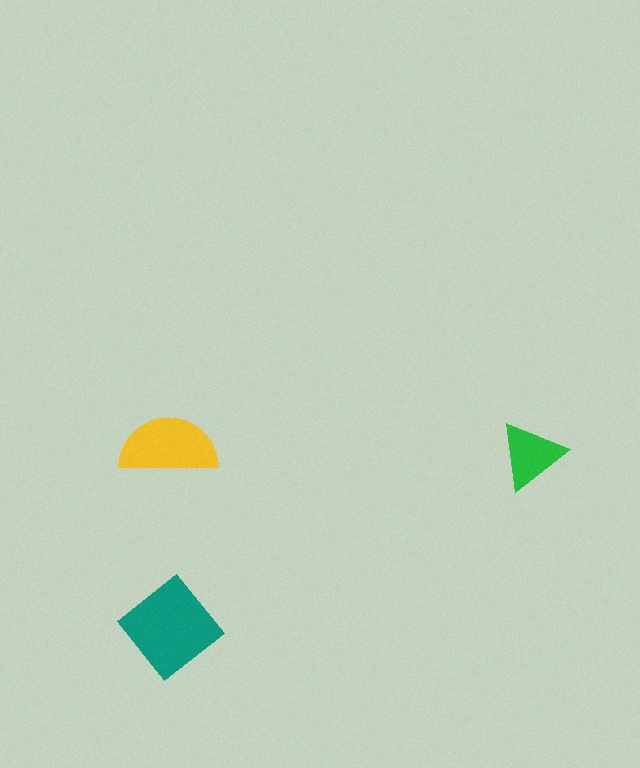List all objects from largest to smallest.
The teal diamond, the yellow semicircle, the green triangle.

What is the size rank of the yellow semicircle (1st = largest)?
2nd.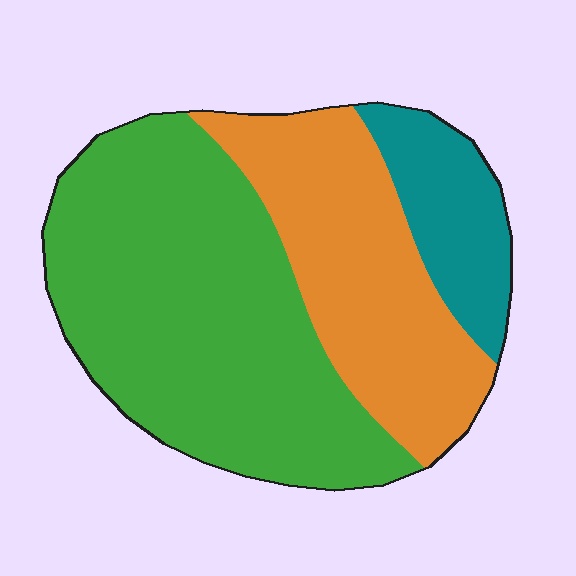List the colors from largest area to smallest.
From largest to smallest: green, orange, teal.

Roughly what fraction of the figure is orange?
Orange takes up about one third (1/3) of the figure.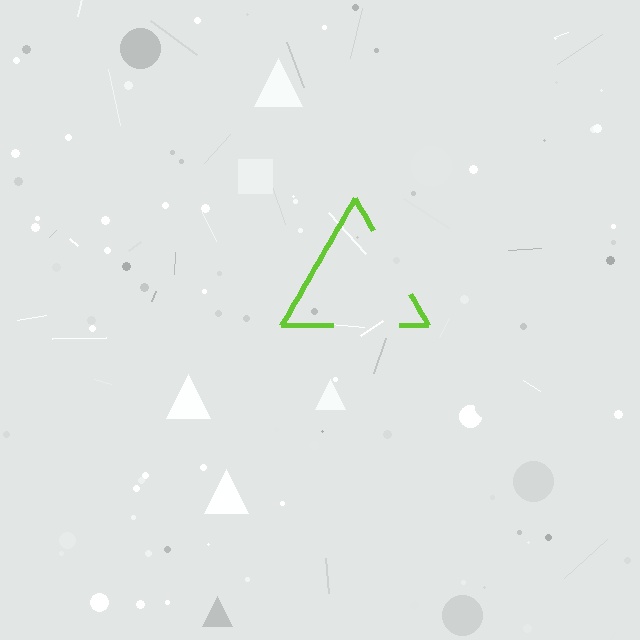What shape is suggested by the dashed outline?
The dashed outline suggests a triangle.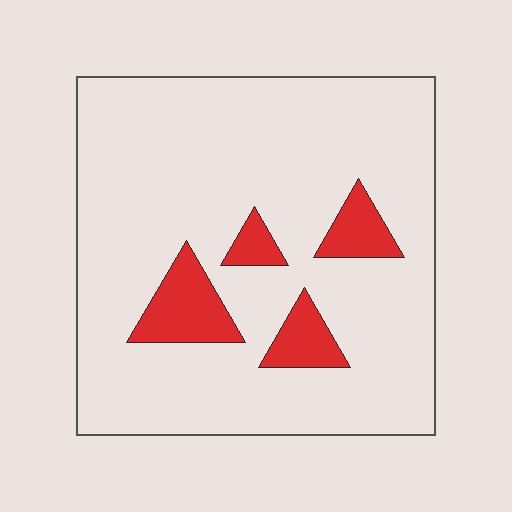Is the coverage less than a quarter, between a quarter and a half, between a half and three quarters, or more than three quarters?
Less than a quarter.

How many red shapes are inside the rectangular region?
4.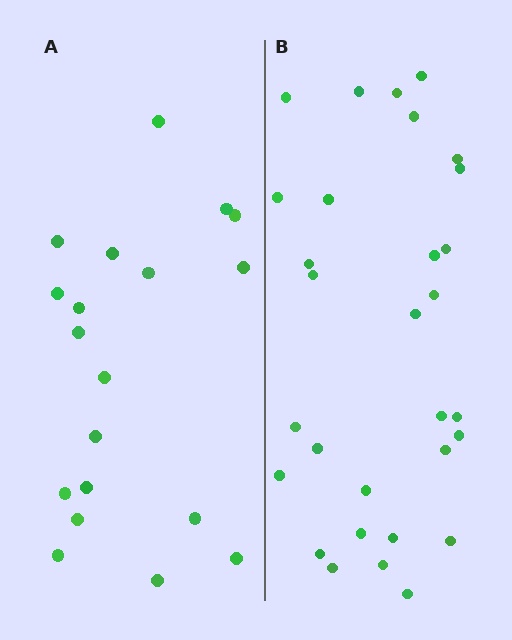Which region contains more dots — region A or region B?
Region B (the right region) has more dots.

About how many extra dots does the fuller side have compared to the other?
Region B has roughly 12 or so more dots than region A.